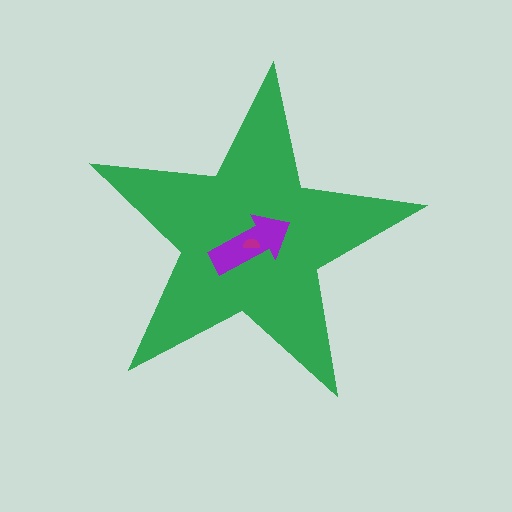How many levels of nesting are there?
3.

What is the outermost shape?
The green star.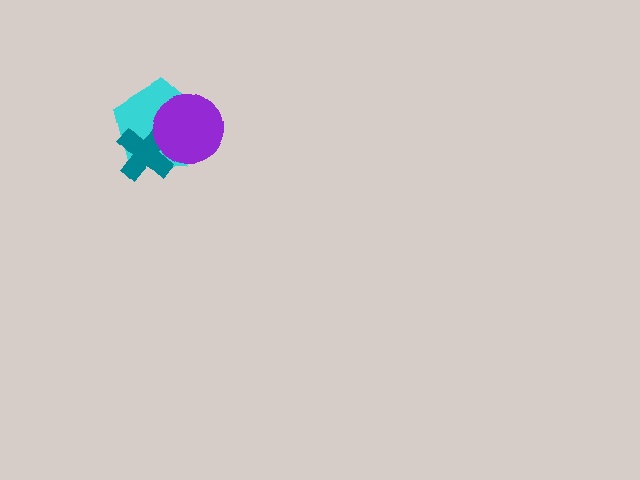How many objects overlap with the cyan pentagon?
2 objects overlap with the cyan pentagon.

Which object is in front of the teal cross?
The purple circle is in front of the teal cross.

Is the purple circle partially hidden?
No, no other shape covers it.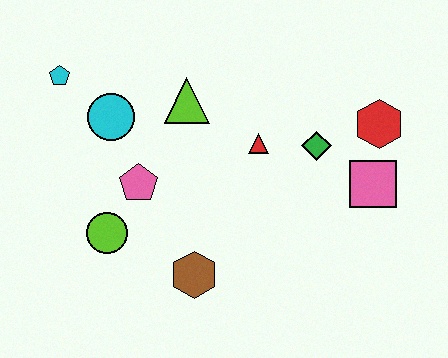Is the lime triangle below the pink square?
No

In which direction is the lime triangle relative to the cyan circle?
The lime triangle is to the right of the cyan circle.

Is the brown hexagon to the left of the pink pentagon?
No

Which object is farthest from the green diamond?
The cyan pentagon is farthest from the green diamond.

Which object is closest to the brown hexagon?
The lime circle is closest to the brown hexagon.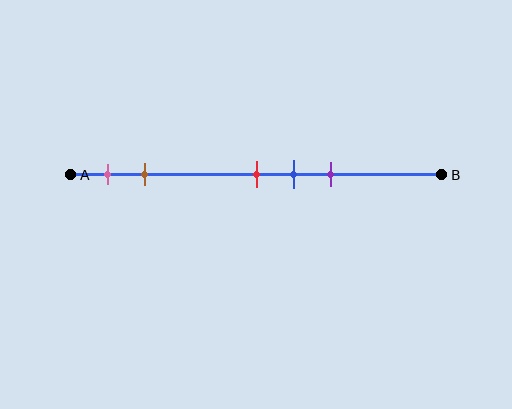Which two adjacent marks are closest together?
The red and blue marks are the closest adjacent pair.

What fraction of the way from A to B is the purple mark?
The purple mark is approximately 70% (0.7) of the way from A to B.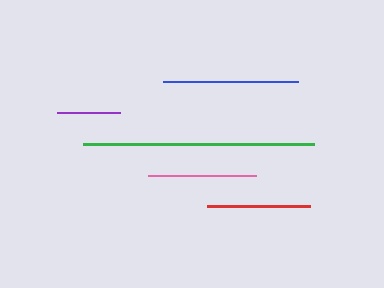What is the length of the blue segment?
The blue segment is approximately 135 pixels long.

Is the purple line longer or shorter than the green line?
The green line is longer than the purple line.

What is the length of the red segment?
The red segment is approximately 103 pixels long.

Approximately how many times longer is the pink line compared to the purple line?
The pink line is approximately 1.7 times the length of the purple line.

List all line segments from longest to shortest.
From longest to shortest: green, blue, pink, red, purple.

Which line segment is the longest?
The green line is the longest at approximately 231 pixels.